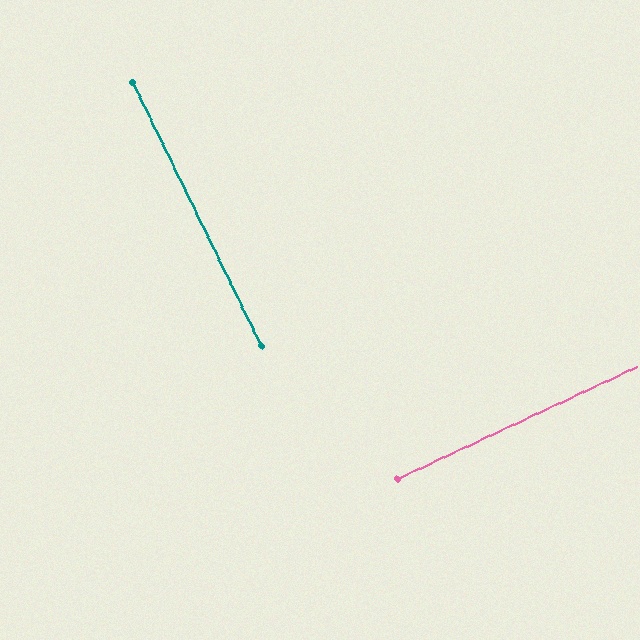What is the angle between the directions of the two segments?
Approximately 89 degrees.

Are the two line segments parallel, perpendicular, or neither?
Perpendicular — they meet at approximately 89°.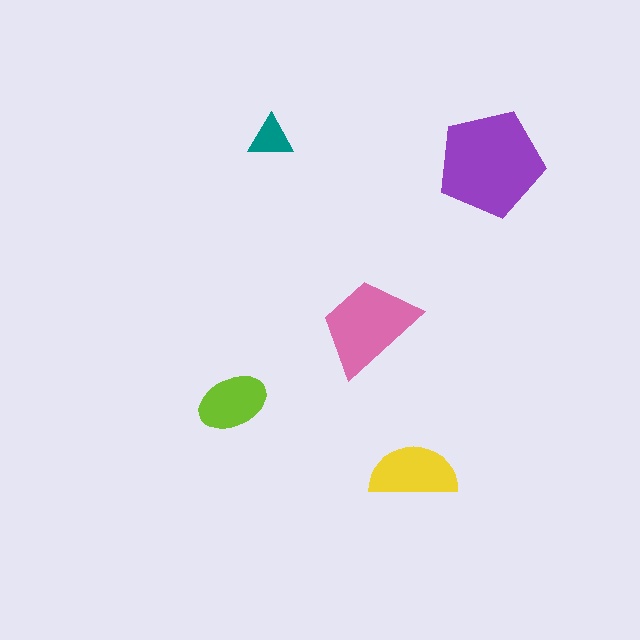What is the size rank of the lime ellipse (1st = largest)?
4th.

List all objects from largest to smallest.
The purple pentagon, the pink trapezoid, the yellow semicircle, the lime ellipse, the teal triangle.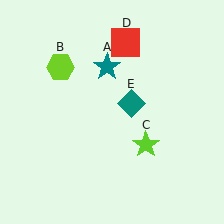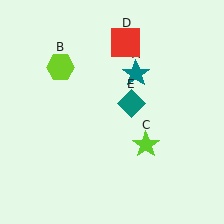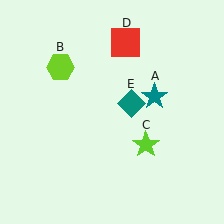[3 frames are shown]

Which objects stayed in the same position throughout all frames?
Lime hexagon (object B) and lime star (object C) and red square (object D) and teal diamond (object E) remained stationary.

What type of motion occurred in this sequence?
The teal star (object A) rotated clockwise around the center of the scene.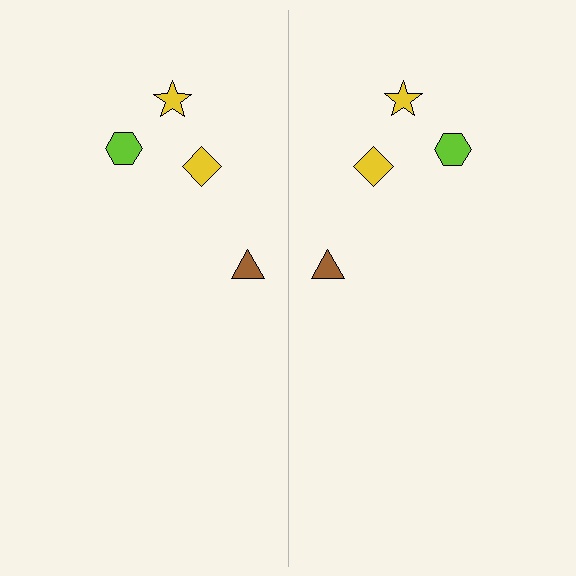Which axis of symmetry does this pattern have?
The pattern has a vertical axis of symmetry running through the center of the image.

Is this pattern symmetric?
Yes, this pattern has bilateral (reflection) symmetry.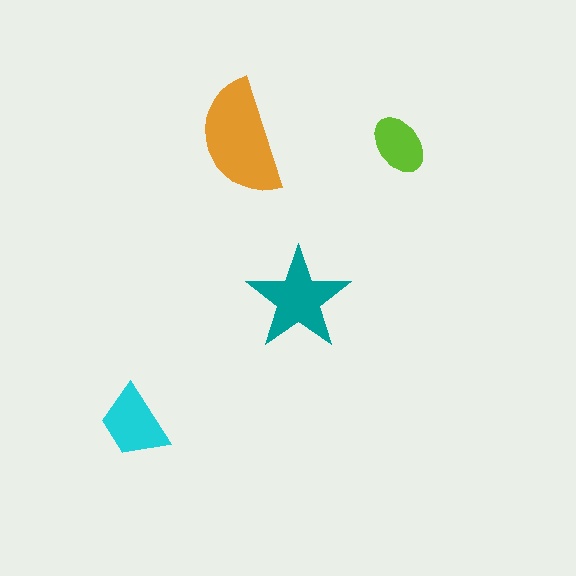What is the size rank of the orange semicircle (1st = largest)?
1st.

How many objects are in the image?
There are 4 objects in the image.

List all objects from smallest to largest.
The lime ellipse, the cyan trapezoid, the teal star, the orange semicircle.